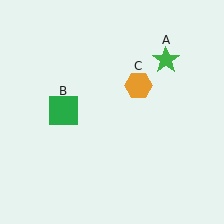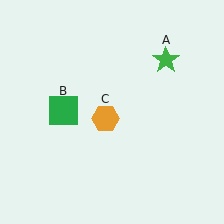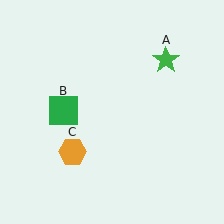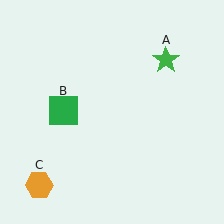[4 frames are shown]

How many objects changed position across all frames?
1 object changed position: orange hexagon (object C).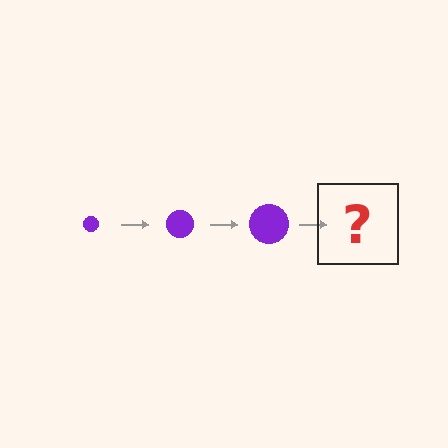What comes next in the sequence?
The next element should be a purple circle, larger than the previous one.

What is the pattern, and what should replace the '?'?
The pattern is that the circle gets progressively larger each step. The '?' should be a purple circle, larger than the previous one.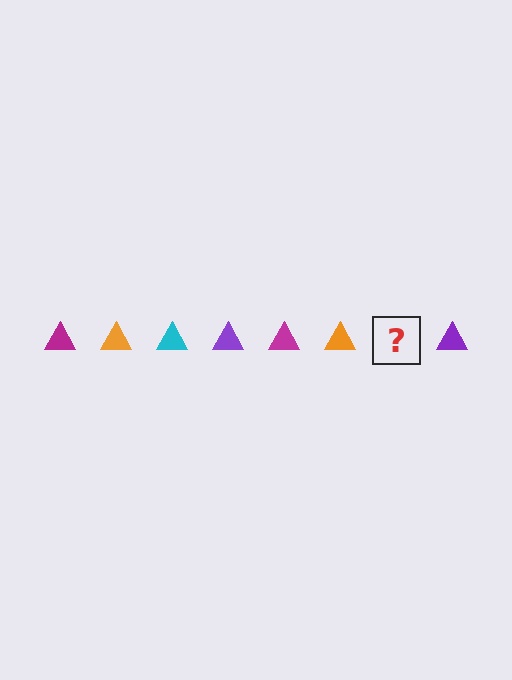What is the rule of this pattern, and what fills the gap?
The rule is that the pattern cycles through magenta, orange, cyan, purple triangles. The gap should be filled with a cyan triangle.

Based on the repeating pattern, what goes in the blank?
The blank should be a cyan triangle.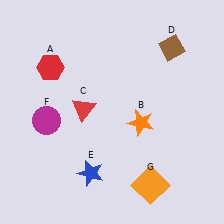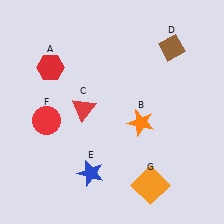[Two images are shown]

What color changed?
The circle (F) changed from magenta in Image 1 to red in Image 2.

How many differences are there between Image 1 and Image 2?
There is 1 difference between the two images.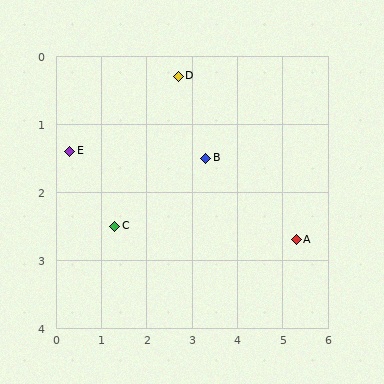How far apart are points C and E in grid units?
Points C and E are about 1.5 grid units apart.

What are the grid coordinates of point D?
Point D is at approximately (2.7, 0.3).